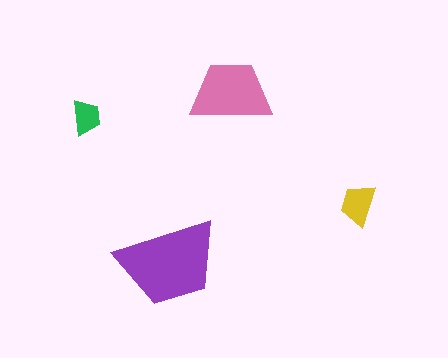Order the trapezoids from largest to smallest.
the purple one, the pink one, the yellow one, the green one.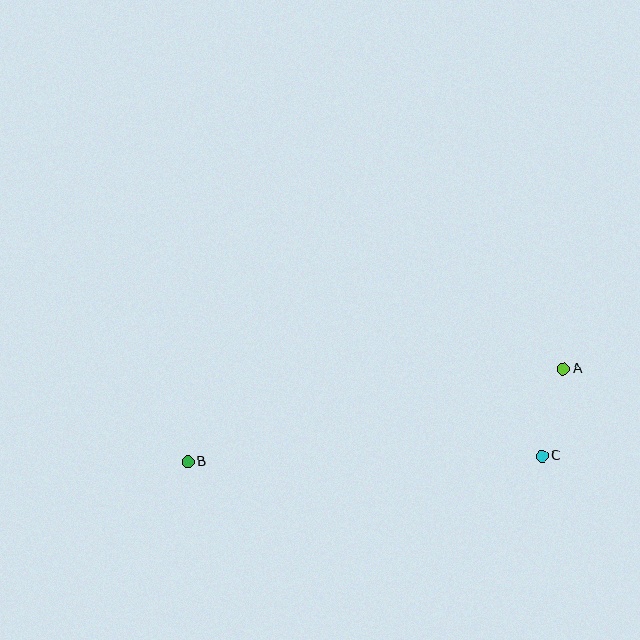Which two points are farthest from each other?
Points A and B are farthest from each other.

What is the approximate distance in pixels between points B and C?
The distance between B and C is approximately 354 pixels.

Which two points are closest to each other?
Points A and C are closest to each other.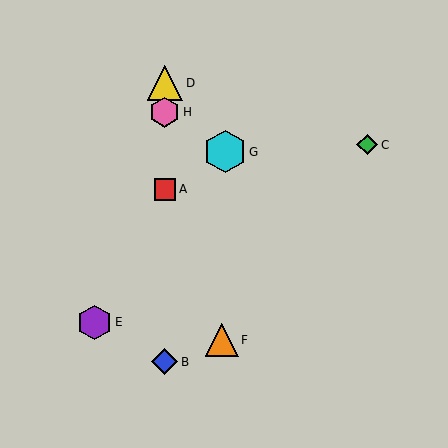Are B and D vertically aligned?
Yes, both are at x≈165.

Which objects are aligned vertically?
Objects A, B, D, H are aligned vertically.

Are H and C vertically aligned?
No, H is at x≈165 and C is at x≈367.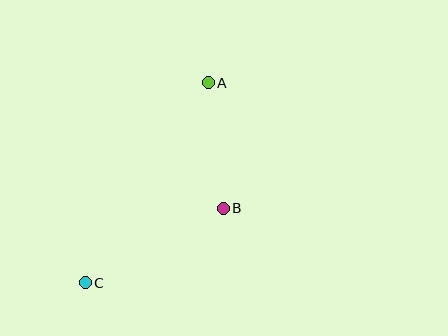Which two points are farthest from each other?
Points A and C are farthest from each other.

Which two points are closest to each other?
Points A and B are closest to each other.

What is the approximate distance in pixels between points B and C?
The distance between B and C is approximately 157 pixels.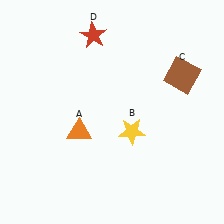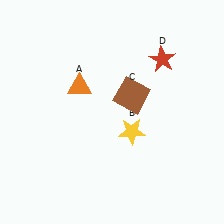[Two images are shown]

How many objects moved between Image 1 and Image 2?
3 objects moved between the two images.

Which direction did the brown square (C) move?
The brown square (C) moved left.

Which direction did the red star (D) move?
The red star (D) moved right.